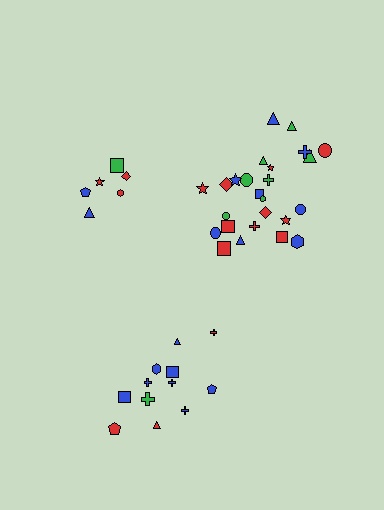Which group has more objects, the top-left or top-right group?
The top-right group.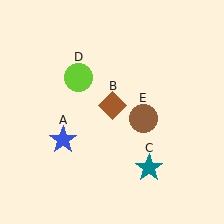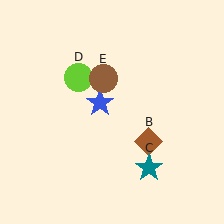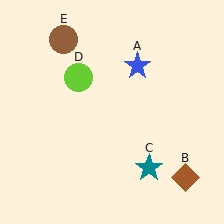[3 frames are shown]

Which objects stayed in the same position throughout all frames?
Teal star (object C) and lime circle (object D) remained stationary.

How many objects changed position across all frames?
3 objects changed position: blue star (object A), brown diamond (object B), brown circle (object E).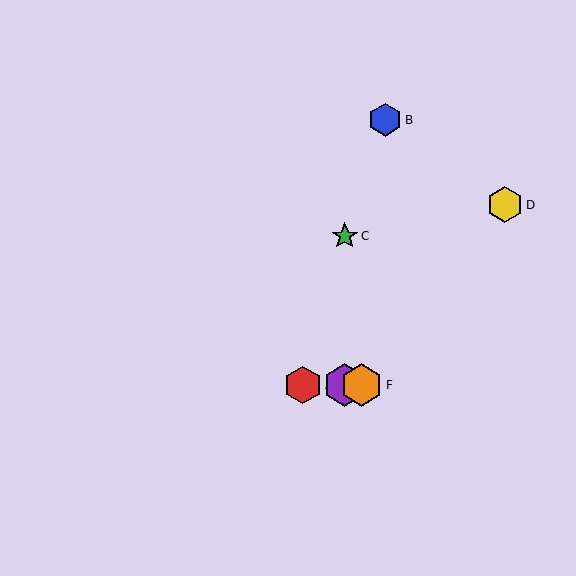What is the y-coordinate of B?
Object B is at y≈120.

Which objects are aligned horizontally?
Objects A, E, F are aligned horizontally.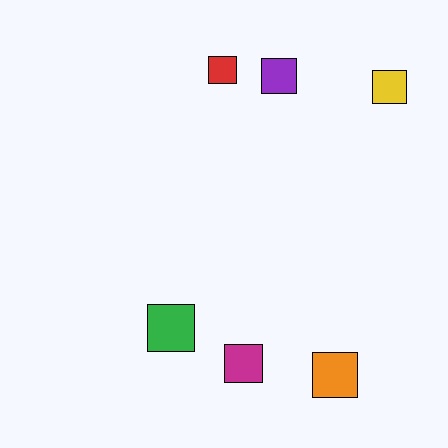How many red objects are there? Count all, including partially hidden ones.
There is 1 red object.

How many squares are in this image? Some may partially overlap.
There are 6 squares.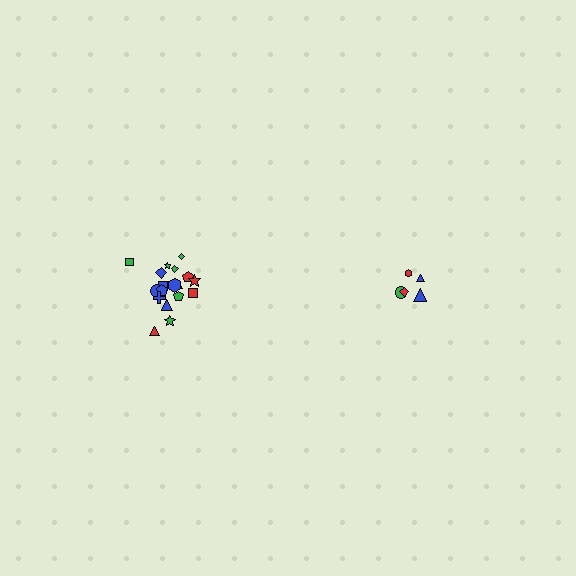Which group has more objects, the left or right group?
The left group.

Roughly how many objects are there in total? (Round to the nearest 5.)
Roughly 25 objects in total.